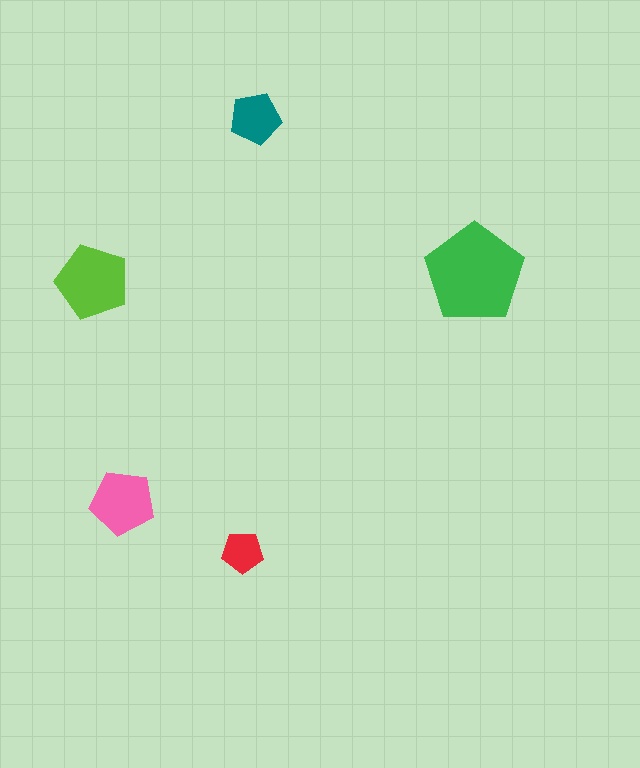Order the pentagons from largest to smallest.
the green one, the lime one, the pink one, the teal one, the red one.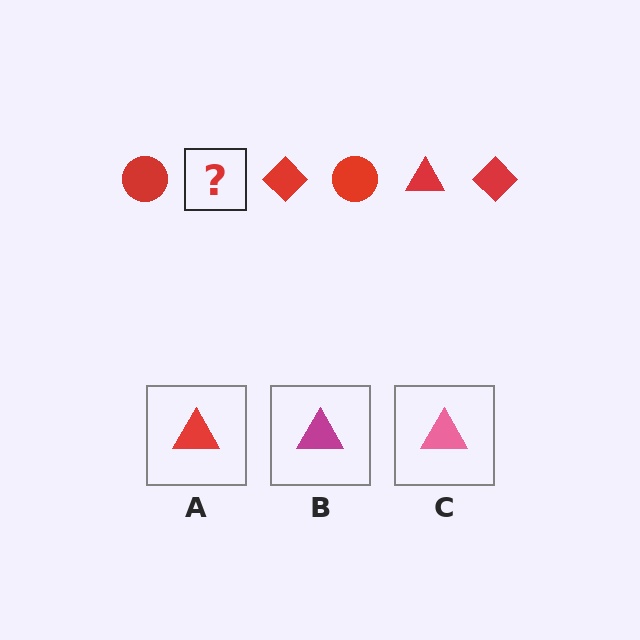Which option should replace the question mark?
Option A.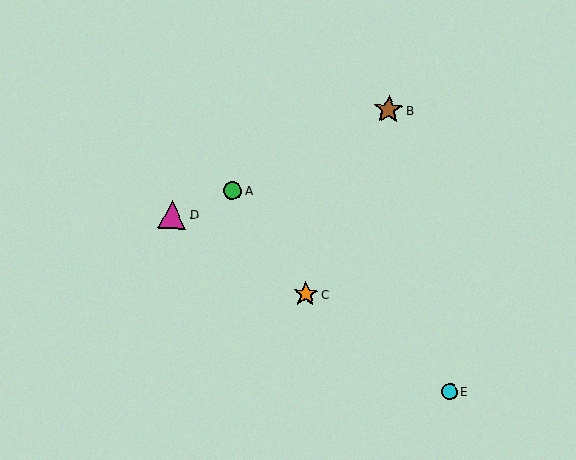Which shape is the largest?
The brown star (labeled B) is the largest.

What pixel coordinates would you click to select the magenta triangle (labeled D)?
Click at (172, 215) to select the magenta triangle D.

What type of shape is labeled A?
Shape A is a green circle.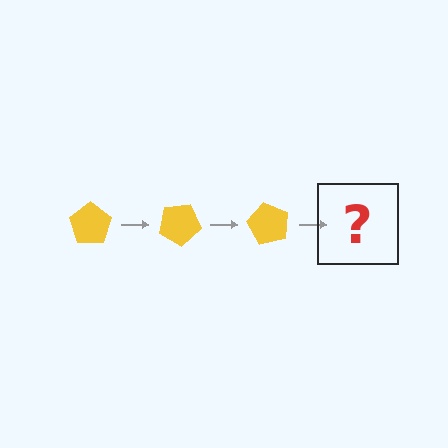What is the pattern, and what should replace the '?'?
The pattern is that the pentagon rotates 30 degrees each step. The '?' should be a yellow pentagon rotated 90 degrees.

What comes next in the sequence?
The next element should be a yellow pentagon rotated 90 degrees.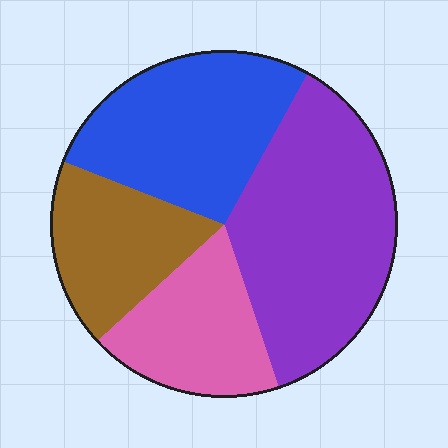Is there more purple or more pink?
Purple.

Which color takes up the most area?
Purple, at roughly 35%.